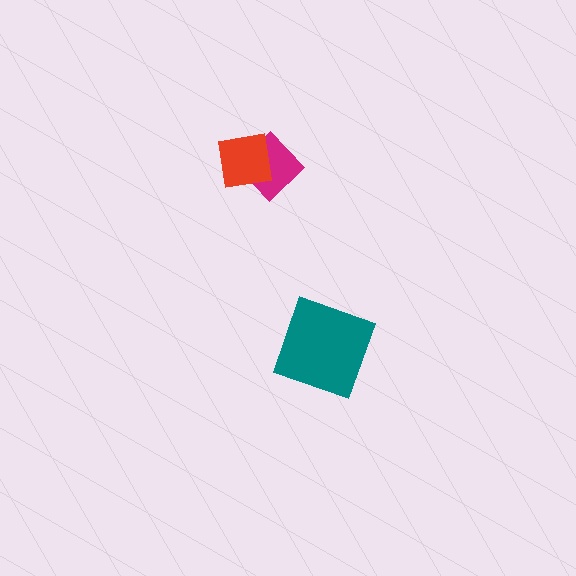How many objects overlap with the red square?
1 object overlaps with the red square.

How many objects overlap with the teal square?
0 objects overlap with the teal square.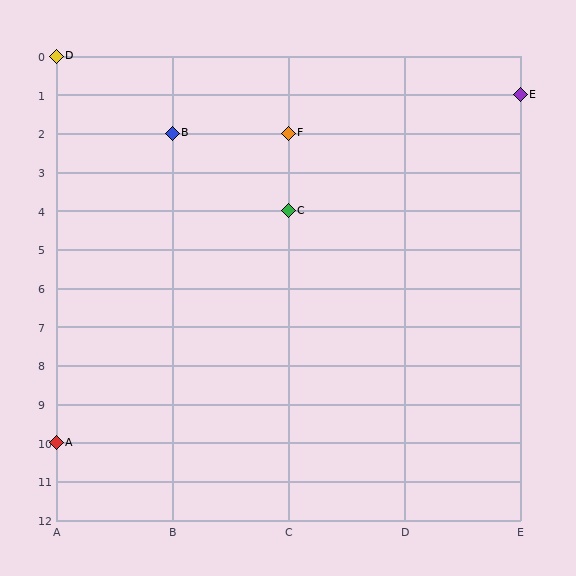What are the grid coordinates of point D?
Point D is at grid coordinates (A, 0).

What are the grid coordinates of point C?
Point C is at grid coordinates (C, 4).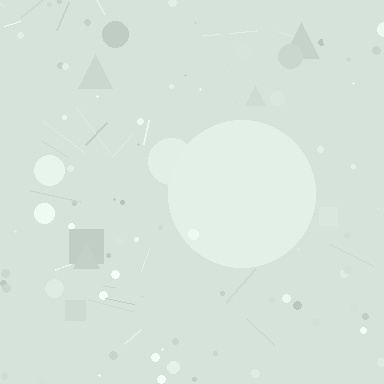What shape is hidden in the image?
A circle is hidden in the image.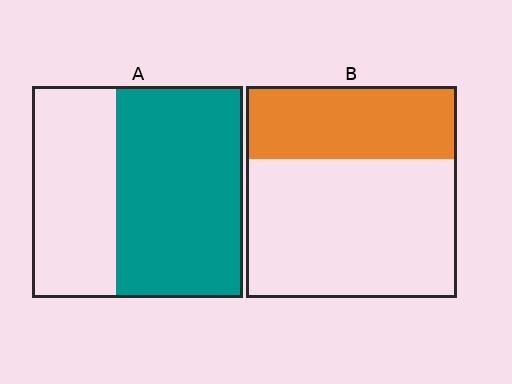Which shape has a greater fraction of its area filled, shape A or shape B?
Shape A.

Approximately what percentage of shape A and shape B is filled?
A is approximately 60% and B is approximately 35%.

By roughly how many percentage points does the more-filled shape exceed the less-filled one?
By roughly 25 percentage points (A over B).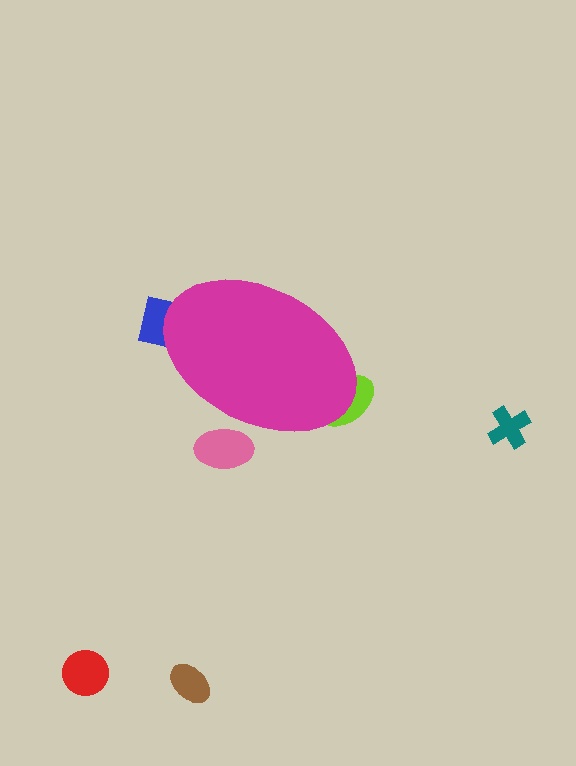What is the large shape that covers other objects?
A magenta ellipse.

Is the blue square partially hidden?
Yes, the blue square is partially hidden behind the magenta ellipse.